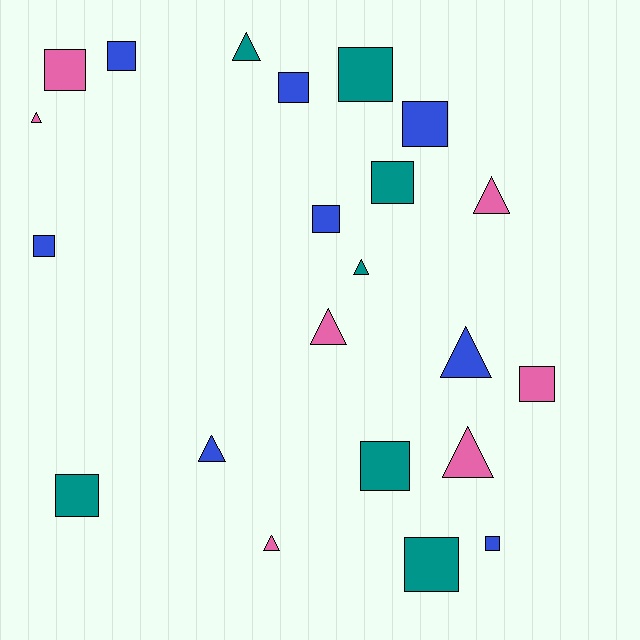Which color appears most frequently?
Blue, with 8 objects.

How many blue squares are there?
There are 6 blue squares.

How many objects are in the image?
There are 22 objects.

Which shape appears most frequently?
Square, with 13 objects.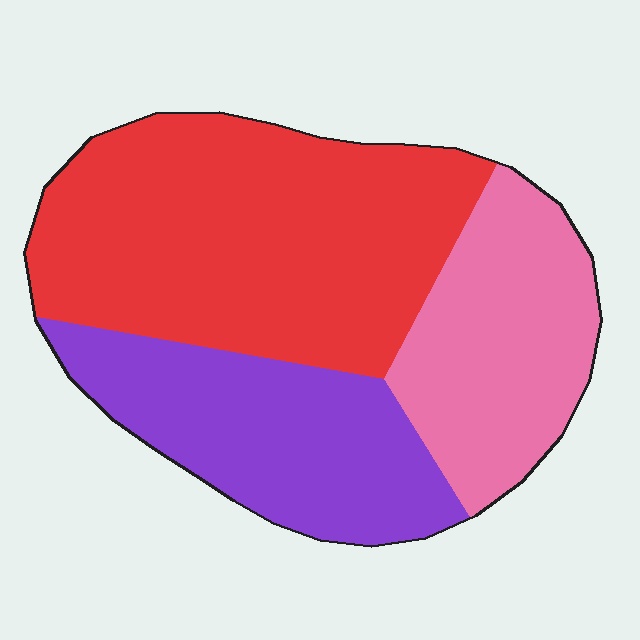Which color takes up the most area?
Red, at roughly 50%.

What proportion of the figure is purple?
Purple covers 27% of the figure.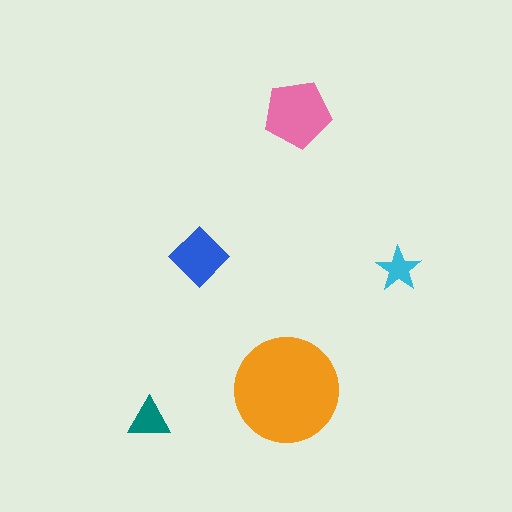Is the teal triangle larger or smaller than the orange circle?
Smaller.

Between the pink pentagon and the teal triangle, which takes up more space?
The pink pentagon.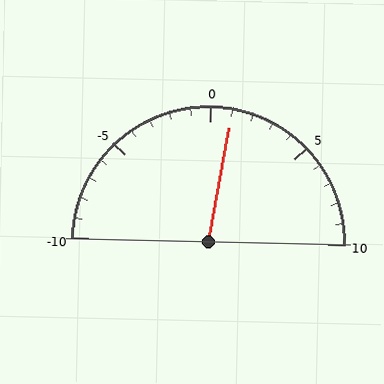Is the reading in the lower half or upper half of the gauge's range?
The reading is in the upper half of the range (-10 to 10).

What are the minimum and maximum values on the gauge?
The gauge ranges from -10 to 10.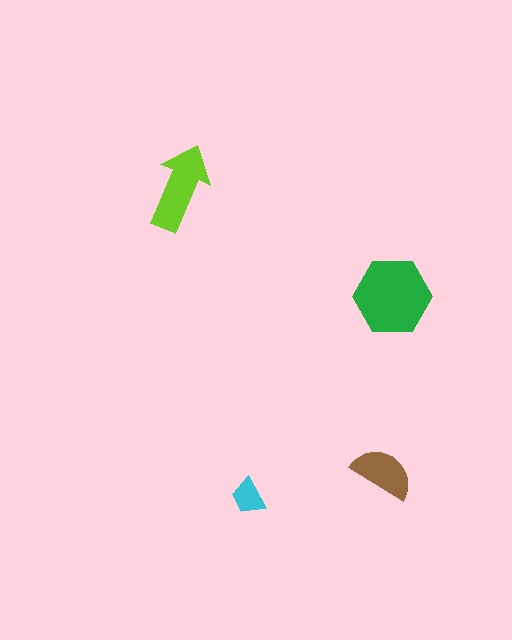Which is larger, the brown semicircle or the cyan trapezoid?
The brown semicircle.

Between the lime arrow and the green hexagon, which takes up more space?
The green hexagon.